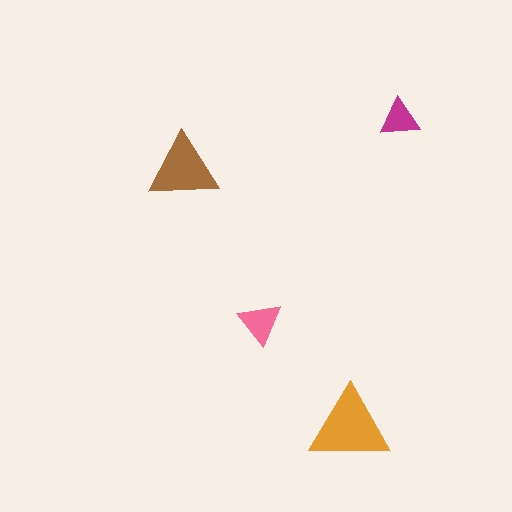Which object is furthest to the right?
The magenta triangle is rightmost.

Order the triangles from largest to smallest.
the orange one, the brown one, the pink one, the magenta one.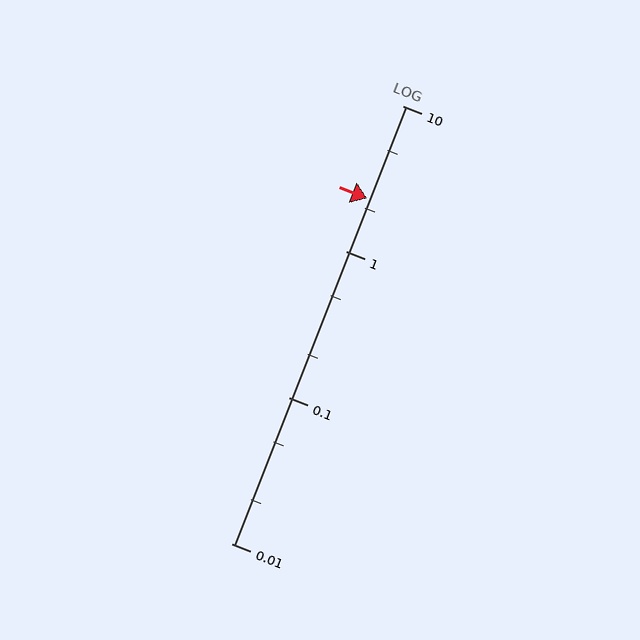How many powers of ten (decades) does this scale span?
The scale spans 3 decades, from 0.01 to 10.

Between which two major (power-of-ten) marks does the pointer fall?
The pointer is between 1 and 10.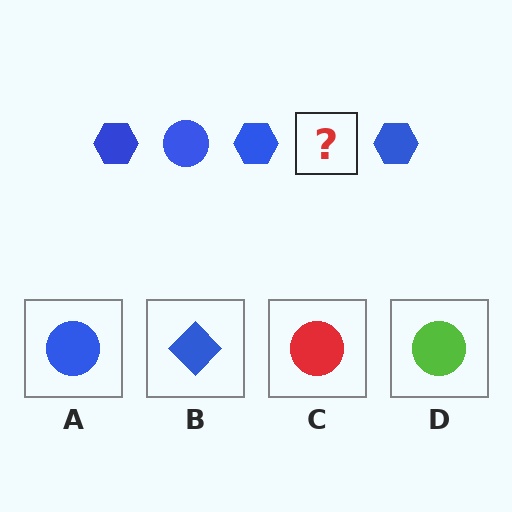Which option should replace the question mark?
Option A.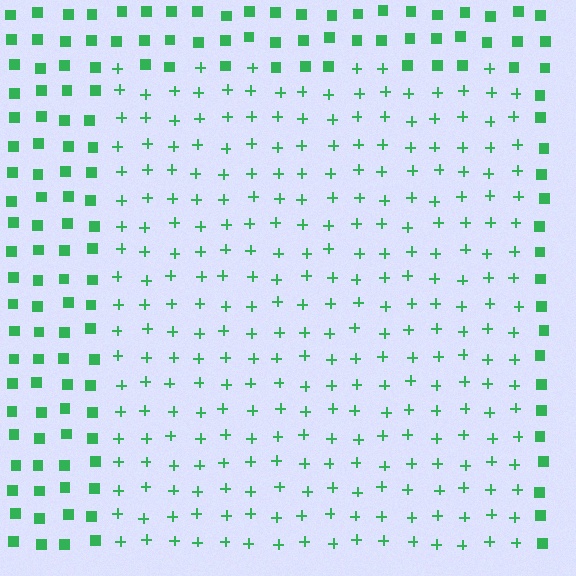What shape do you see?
I see a rectangle.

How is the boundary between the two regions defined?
The boundary is defined by a change in element shape: plus signs inside vs. squares outside. All elements share the same color and spacing.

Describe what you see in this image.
The image is filled with small green elements arranged in a uniform grid. A rectangle-shaped region contains plus signs, while the surrounding area contains squares. The boundary is defined purely by the change in element shape.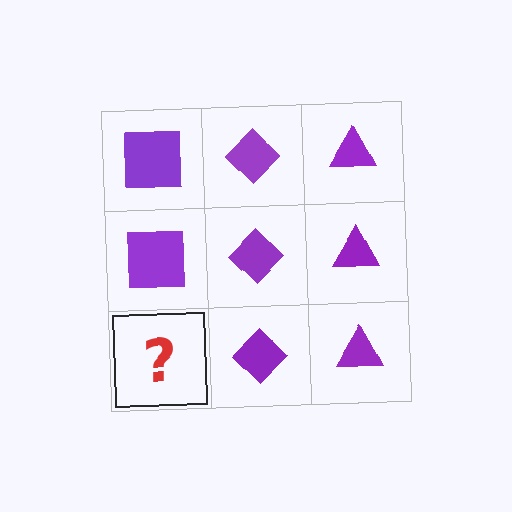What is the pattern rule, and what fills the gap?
The rule is that each column has a consistent shape. The gap should be filled with a purple square.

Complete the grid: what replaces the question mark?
The question mark should be replaced with a purple square.